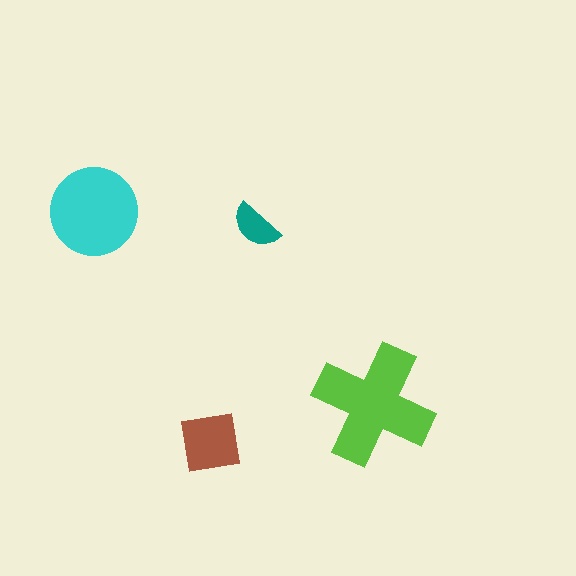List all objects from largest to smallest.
The lime cross, the cyan circle, the brown square, the teal semicircle.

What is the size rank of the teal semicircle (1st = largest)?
4th.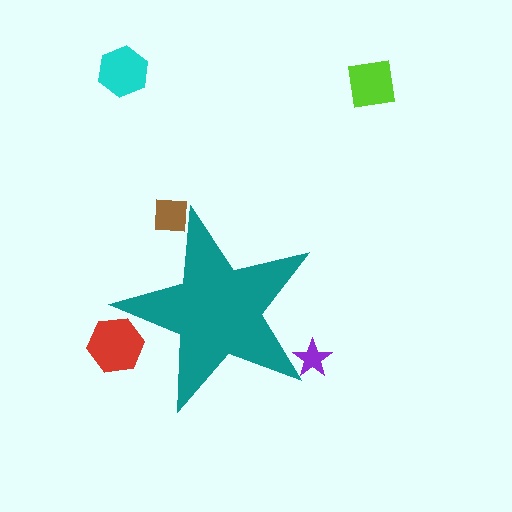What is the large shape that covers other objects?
A teal star.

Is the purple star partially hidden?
Yes, the purple star is partially hidden behind the teal star.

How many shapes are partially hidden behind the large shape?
3 shapes are partially hidden.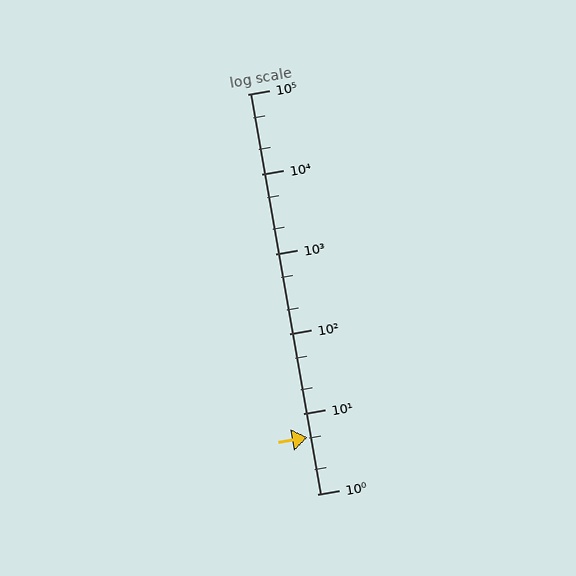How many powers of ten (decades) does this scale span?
The scale spans 5 decades, from 1 to 100000.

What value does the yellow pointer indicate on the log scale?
The pointer indicates approximately 5.1.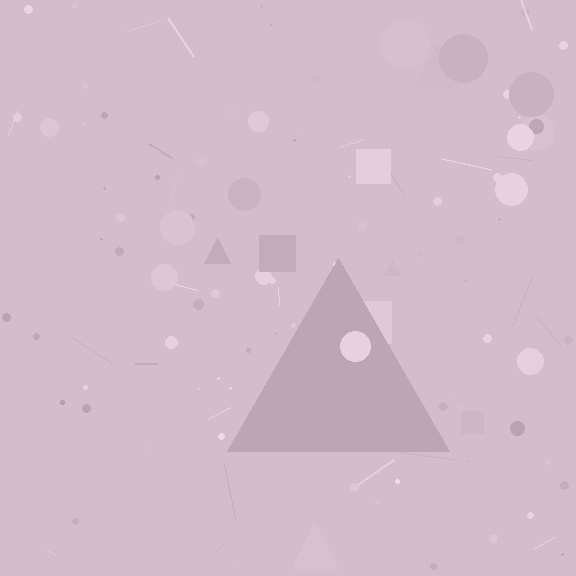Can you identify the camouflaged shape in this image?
The camouflaged shape is a triangle.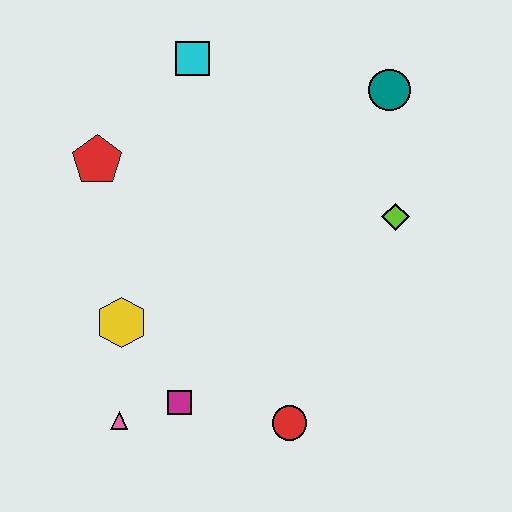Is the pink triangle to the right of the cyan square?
No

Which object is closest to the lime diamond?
The teal circle is closest to the lime diamond.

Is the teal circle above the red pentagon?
Yes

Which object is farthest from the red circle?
The cyan square is farthest from the red circle.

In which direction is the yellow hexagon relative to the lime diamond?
The yellow hexagon is to the left of the lime diamond.